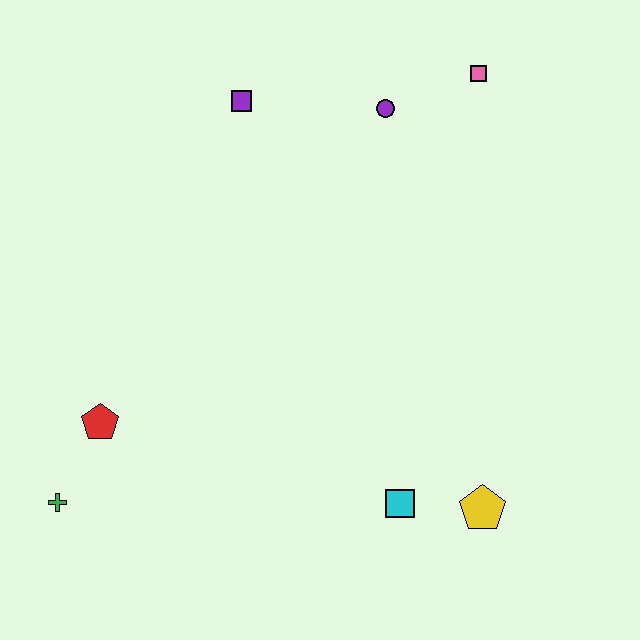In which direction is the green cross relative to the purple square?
The green cross is below the purple square.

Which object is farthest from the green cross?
The pink square is farthest from the green cross.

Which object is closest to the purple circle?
The pink square is closest to the purple circle.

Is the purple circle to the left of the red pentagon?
No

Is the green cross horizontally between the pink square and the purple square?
No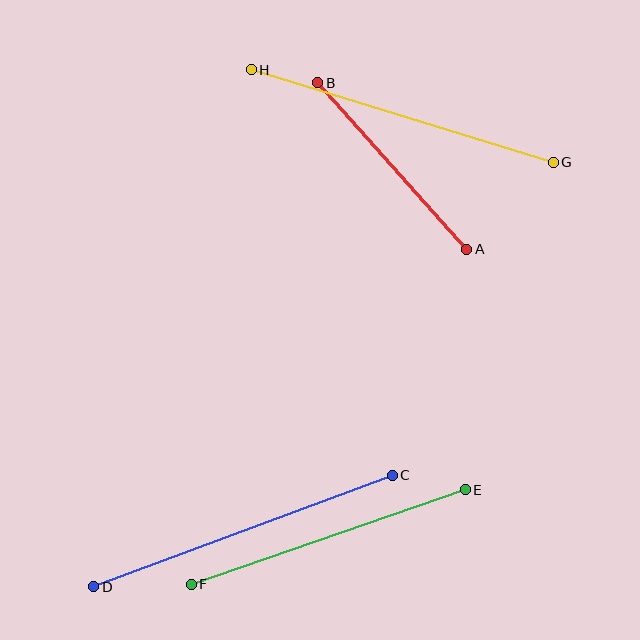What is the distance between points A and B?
The distance is approximately 223 pixels.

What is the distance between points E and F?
The distance is approximately 290 pixels.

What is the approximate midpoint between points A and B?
The midpoint is at approximately (392, 166) pixels.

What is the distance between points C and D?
The distance is approximately 319 pixels.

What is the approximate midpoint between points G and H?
The midpoint is at approximately (402, 116) pixels.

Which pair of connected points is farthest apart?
Points C and D are farthest apart.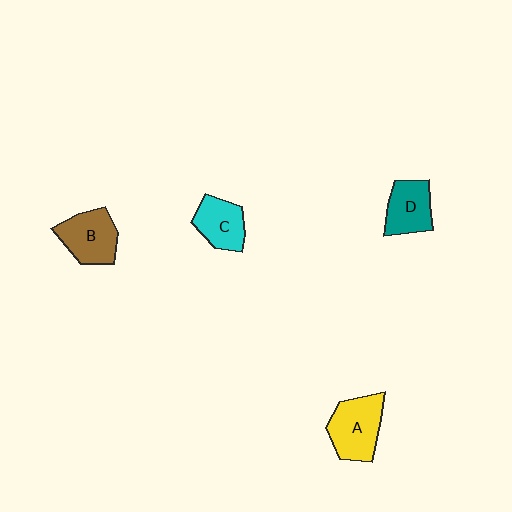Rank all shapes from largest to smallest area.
From largest to smallest: A (yellow), B (brown), D (teal), C (cyan).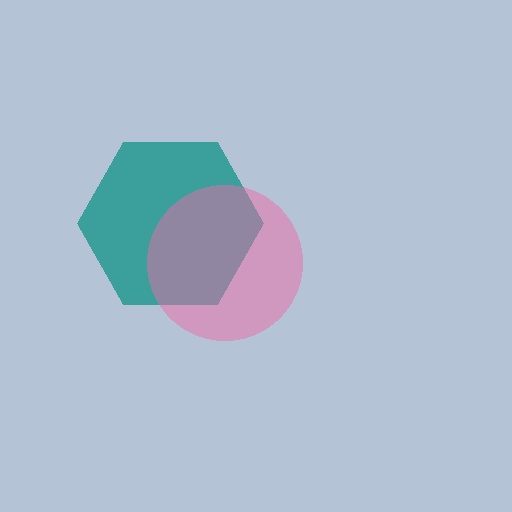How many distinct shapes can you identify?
There are 2 distinct shapes: a teal hexagon, a pink circle.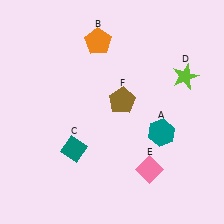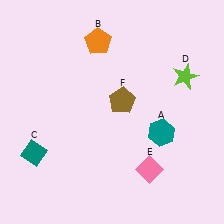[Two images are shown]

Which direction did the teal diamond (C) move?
The teal diamond (C) moved left.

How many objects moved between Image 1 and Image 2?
1 object moved between the two images.